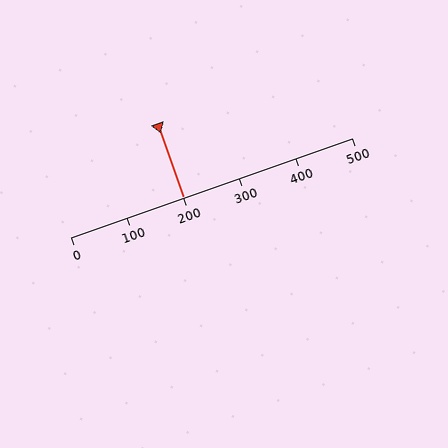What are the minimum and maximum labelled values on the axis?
The axis runs from 0 to 500.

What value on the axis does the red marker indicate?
The marker indicates approximately 200.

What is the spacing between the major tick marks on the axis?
The major ticks are spaced 100 apart.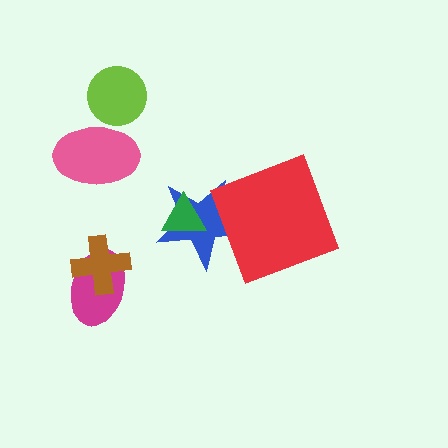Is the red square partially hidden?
No, no other shape covers it.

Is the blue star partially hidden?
Yes, it is partially covered by another shape.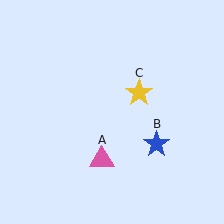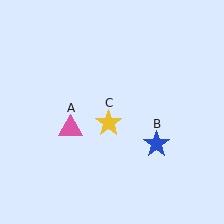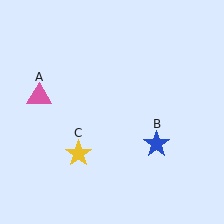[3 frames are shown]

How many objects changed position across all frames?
2 objects changed position: pink triangle (object A), yellow star (object C).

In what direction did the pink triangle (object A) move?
The pink triangle (object A) moved up and to the left.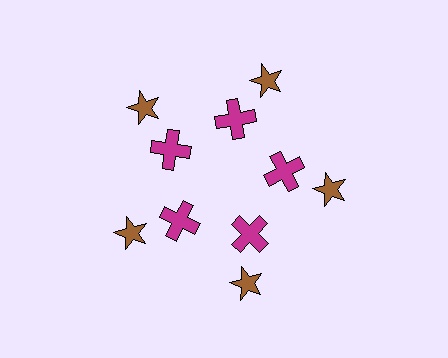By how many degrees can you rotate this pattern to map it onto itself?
The pattern maps onto itself every 72 degrees of rotation.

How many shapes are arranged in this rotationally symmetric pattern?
There are 10 shapes, arranged in 5 groups of 2.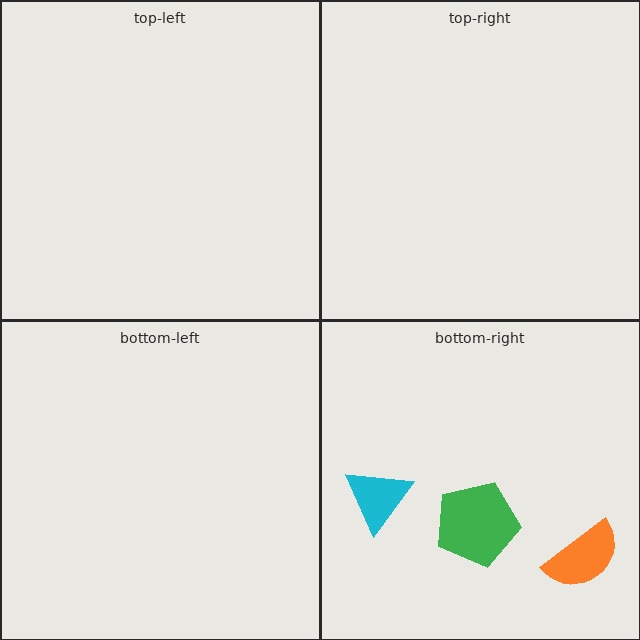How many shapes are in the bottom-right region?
3.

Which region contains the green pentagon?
The bottom-right region.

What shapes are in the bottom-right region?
The orange semicircle, the green pentagon, the cyan triangle.